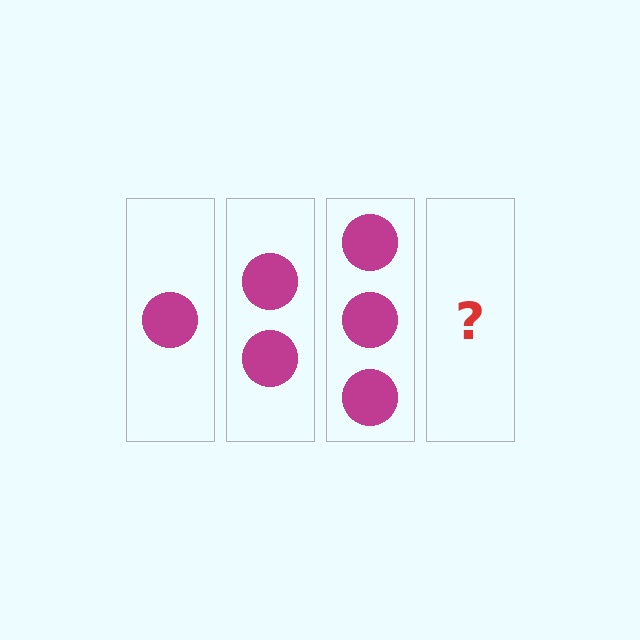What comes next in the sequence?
The next element should be 4 circles.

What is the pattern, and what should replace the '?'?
The pattern is that each step adds one more circle. The '?' should be 4 circles.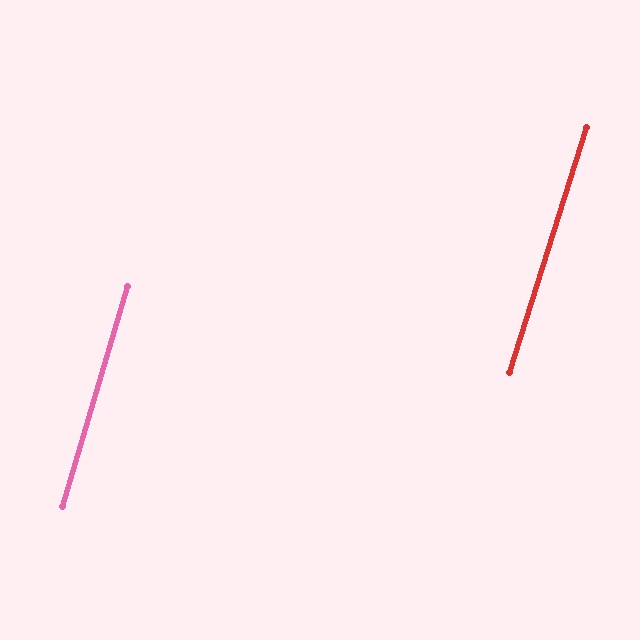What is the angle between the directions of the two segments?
Approximately 1 degree.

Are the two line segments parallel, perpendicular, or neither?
Parallel — their directions differ by only 1.0°.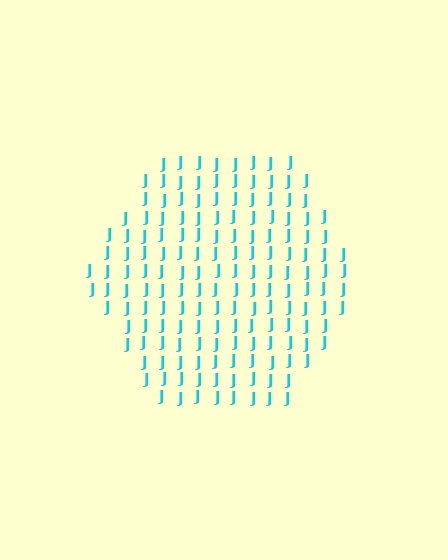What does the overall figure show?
The overall figure shows a hexagon.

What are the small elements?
The small elements are letter J's.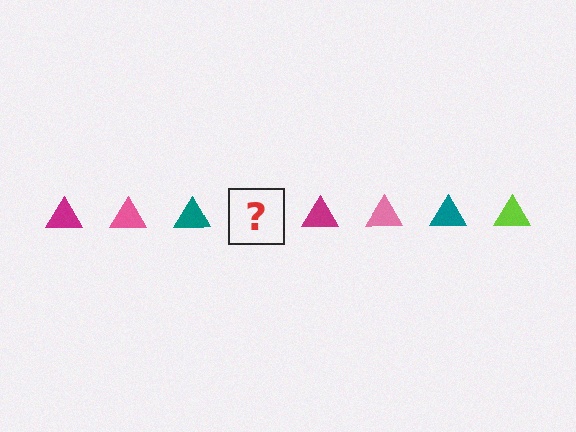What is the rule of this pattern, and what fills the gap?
The rule is that the pattern cycles through magenta, pink, teal, lime triangles. The gap should be filled with a lime triangle.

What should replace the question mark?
The question mark should be replaced with a lime triangle.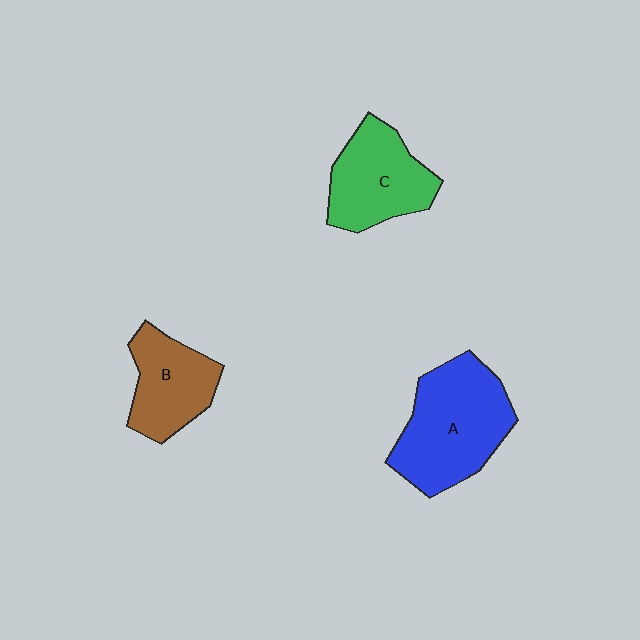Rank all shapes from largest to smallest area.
From largest to smallest: A (blue), C (green), B (brown).